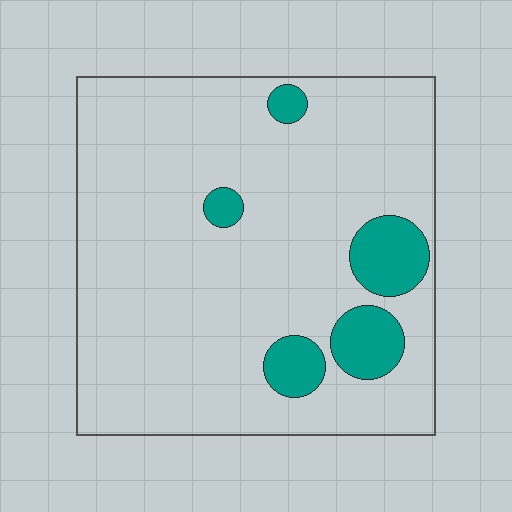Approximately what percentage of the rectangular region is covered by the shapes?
Approximately 10%.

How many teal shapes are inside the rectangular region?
5.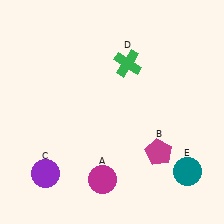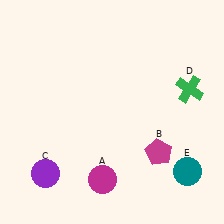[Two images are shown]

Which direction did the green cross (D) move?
The green cross (D) moved right.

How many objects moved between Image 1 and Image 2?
1 object moved between the two images.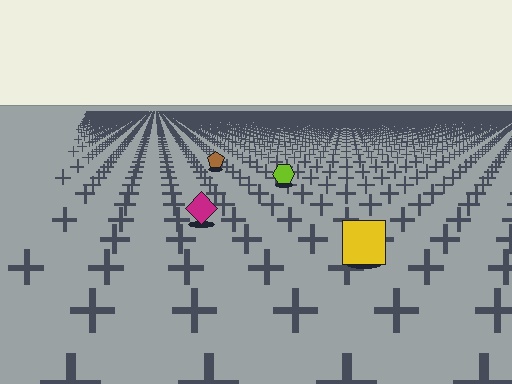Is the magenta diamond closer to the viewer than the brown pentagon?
Yes. The magenta diamond is closer — you can tell from the texture gradient: the ground texture is coarser near it.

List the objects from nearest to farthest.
From nearest to farthest: the yellow square, the magenta diamond, the lime hexagon, the brown pentagon.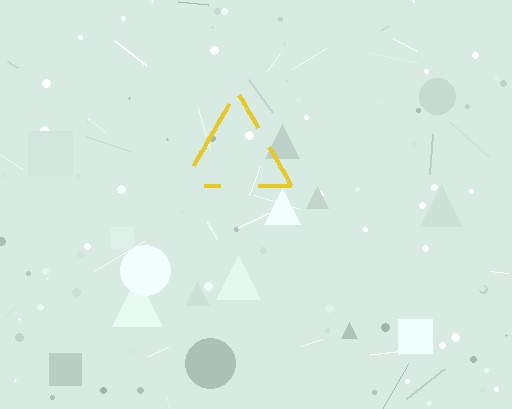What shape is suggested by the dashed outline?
The dashed outline suggests a triangle.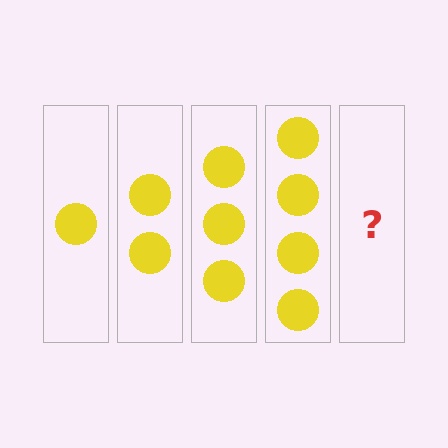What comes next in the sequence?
The next element should be 5 circles.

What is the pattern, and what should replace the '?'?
The pattern is that each step adds one more circle. The '?' should be 5 circles.